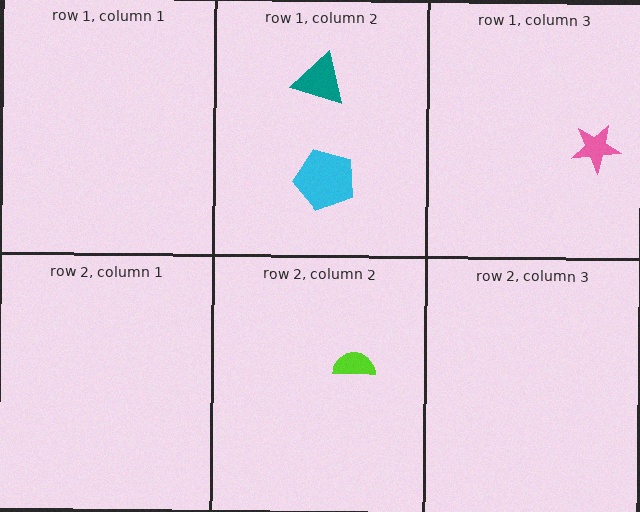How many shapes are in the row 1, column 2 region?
2.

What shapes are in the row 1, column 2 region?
The cyan pentagon, the teal triangle.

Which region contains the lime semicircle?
The row 2, column 2 region.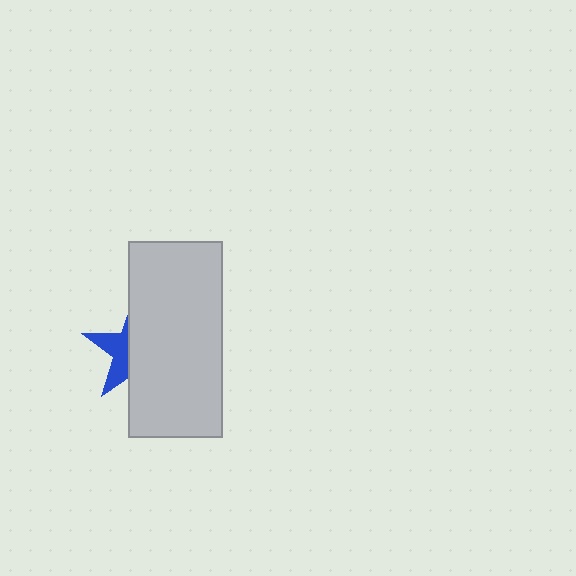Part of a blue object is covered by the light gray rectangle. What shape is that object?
It is a star.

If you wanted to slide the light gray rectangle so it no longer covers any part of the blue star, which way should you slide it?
Slide it right — that is the most direct way to separate the two shapes.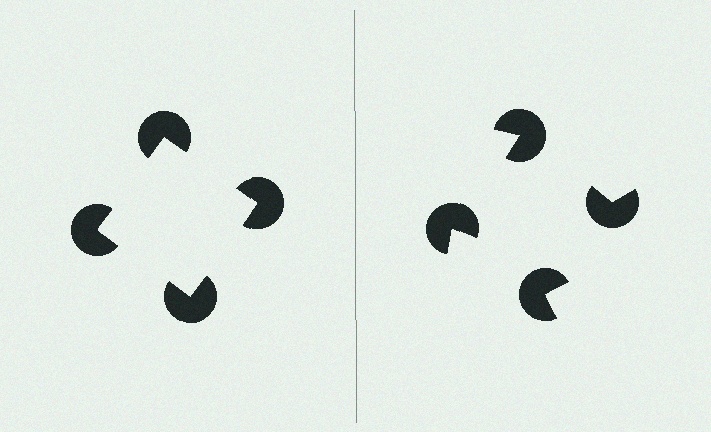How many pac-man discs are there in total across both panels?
8 — 4 on each side.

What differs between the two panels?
The pac-man discs are positioned identically on both sides; only the wedge orientations differ. On the left they align to a square; on the right they are misaligned.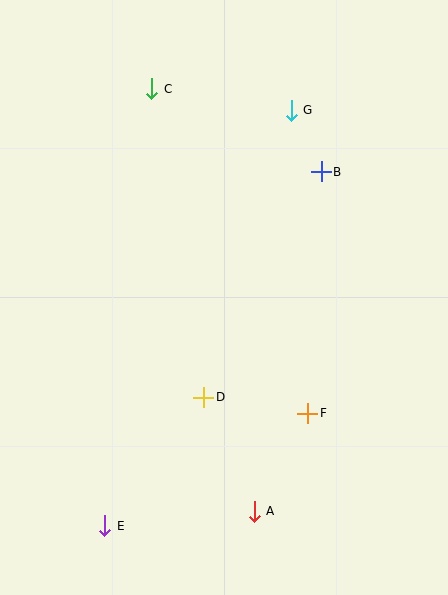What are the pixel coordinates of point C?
Point C is at (152, 89).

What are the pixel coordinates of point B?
Point B is at (321, 172).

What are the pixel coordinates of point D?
Point D is at (204, 397).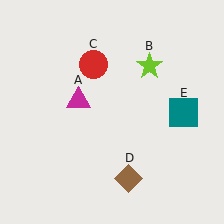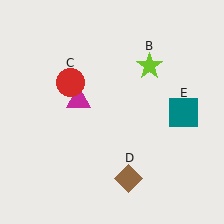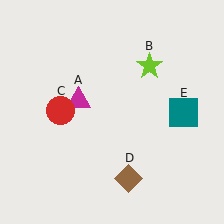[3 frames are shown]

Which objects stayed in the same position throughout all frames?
Magenta triangle (object A) and lime star (object B) and brown diamond (object D) and teal square (object E) remained stationary.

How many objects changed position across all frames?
1 object changed position: red circle (object C).